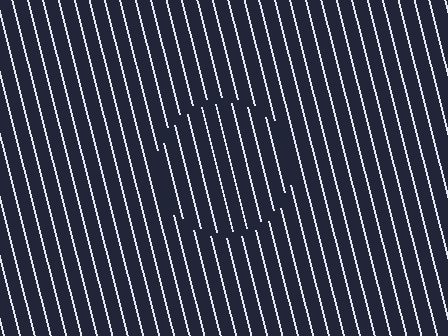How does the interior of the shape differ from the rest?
The interior of the shape contains the same grating, shifted by half a period — the contour is defined by the phase discontinuity where line-ends from the inner and outer gratings abut.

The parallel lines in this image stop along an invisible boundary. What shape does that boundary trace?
An illusory circle. The interior of the shape contains the same grating, shifted by half a period — the contour is defined by the phase discontinuity where line-ends from the inner and outer gratings abut.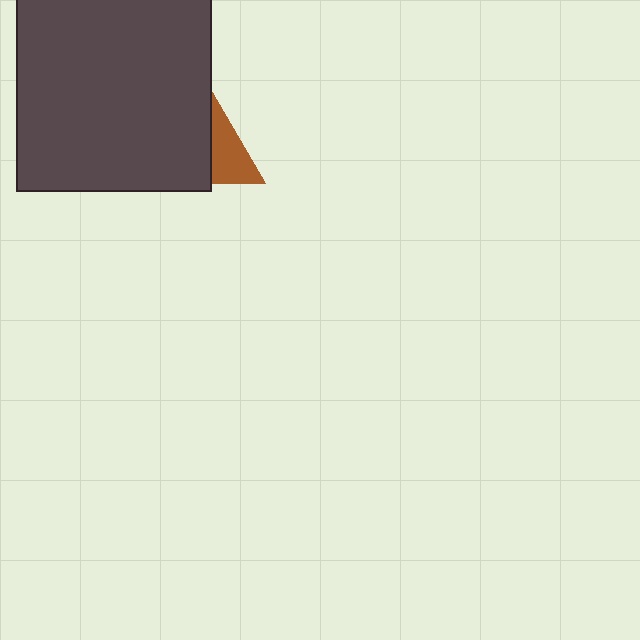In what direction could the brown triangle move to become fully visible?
The brown triangle could move right. That would shift it out from behind the dark gray square entirely.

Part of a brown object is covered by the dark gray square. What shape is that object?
It is a triangle.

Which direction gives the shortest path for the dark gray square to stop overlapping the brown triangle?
Moving left gives the shortest separation.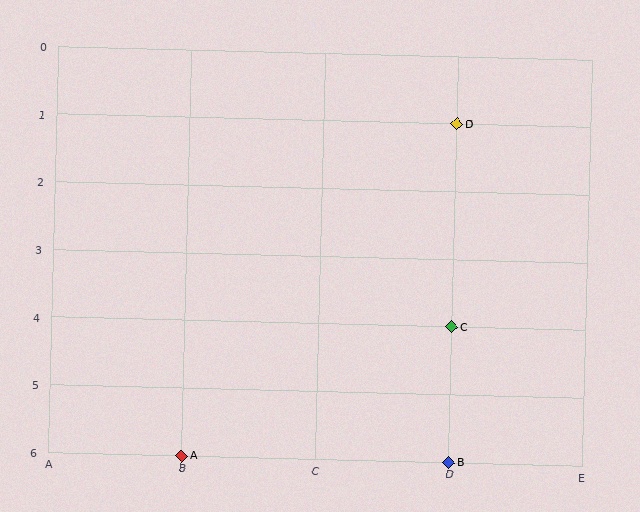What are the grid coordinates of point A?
Point A is at grid coordinates (B, 6).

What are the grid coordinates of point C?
Point C is at grid coordinates (D, 4).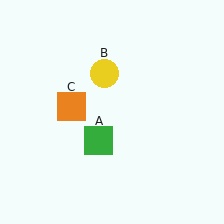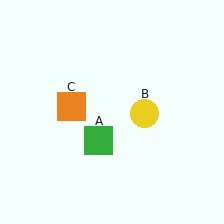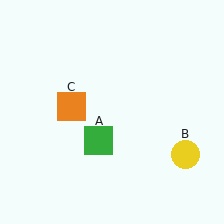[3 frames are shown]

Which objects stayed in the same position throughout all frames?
Green square (object A) and orange square (object C) remained stationary.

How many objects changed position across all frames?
1 object changed position: yellow circle (object B).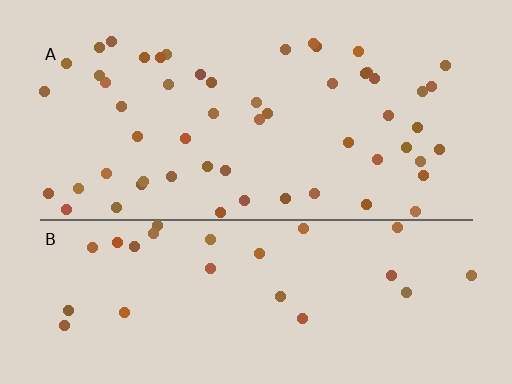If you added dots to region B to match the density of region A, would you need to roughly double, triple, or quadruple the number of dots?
Approximately double.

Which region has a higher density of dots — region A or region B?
A (the top).